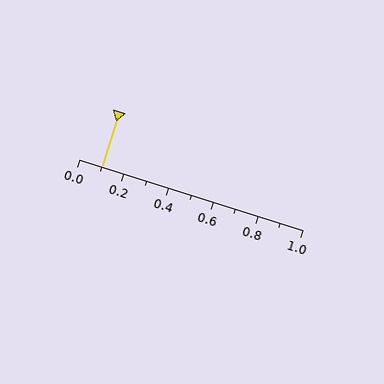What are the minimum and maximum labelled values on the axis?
The axis runs from 0.0 to 1.0.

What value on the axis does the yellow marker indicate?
The marker indicates approximately 0.1.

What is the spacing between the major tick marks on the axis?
The major ticks are spaced 0.2 apart.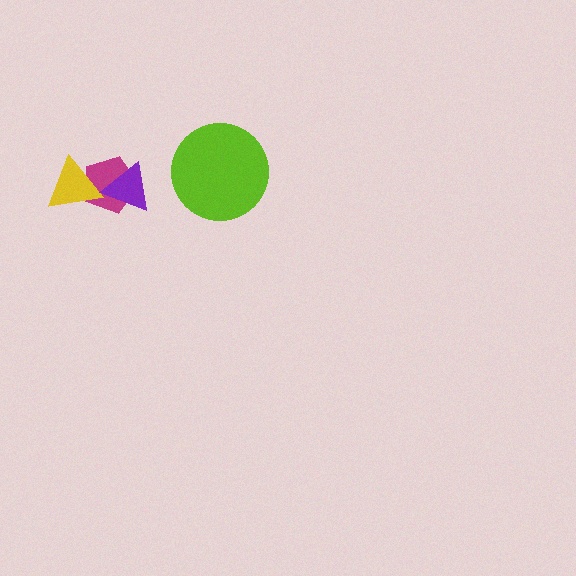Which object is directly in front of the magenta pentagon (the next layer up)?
The yellow triangle is directly in front of the magenta pentagon.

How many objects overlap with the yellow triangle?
1 object overlaps with the yellow triangle.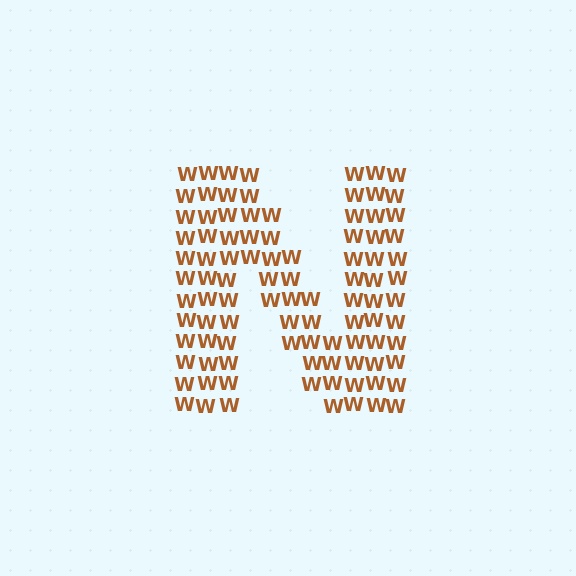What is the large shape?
The large shape is the letter N.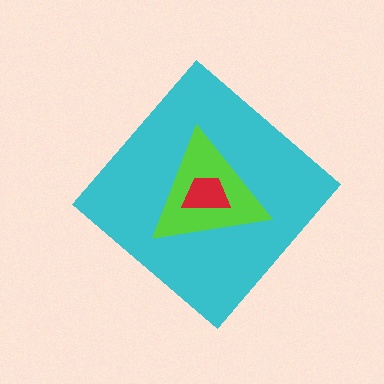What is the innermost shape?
The red trapezoid.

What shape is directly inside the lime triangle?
The red trapezoid.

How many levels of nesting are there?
3.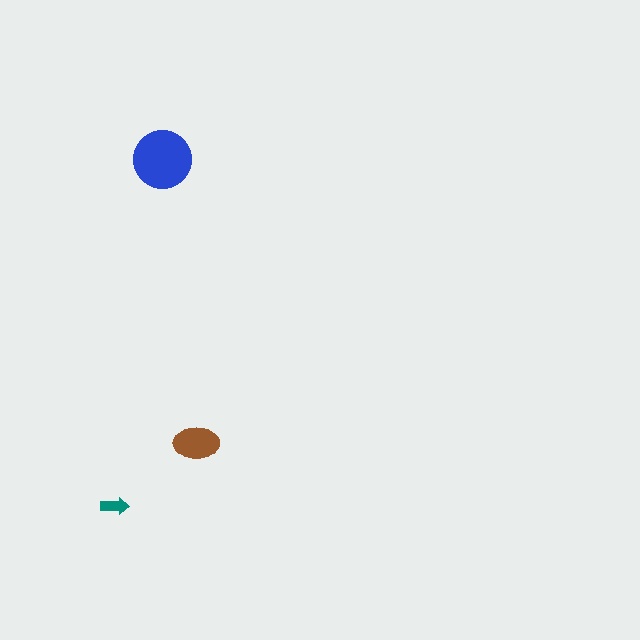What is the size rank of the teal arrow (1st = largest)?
3rd.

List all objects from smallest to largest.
The teal arrow, the brown ellipse, the blue circle.